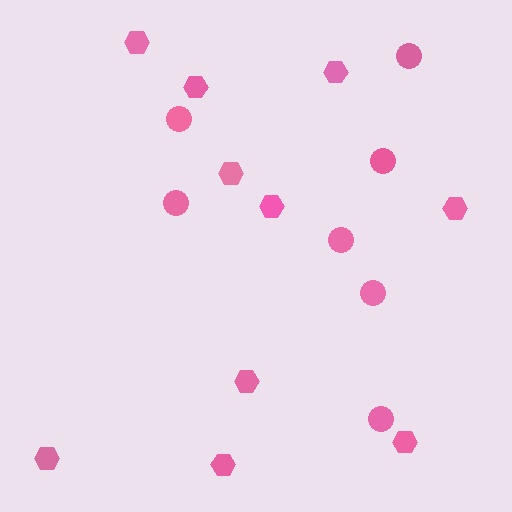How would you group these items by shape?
There are 2 groups: one group of circles (7) and one group of hexagons (10).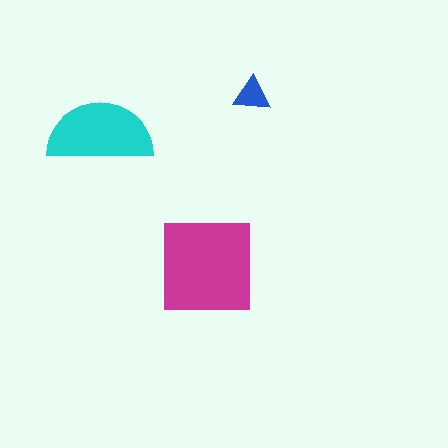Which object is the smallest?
The blue triangle.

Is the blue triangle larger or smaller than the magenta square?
Smaller.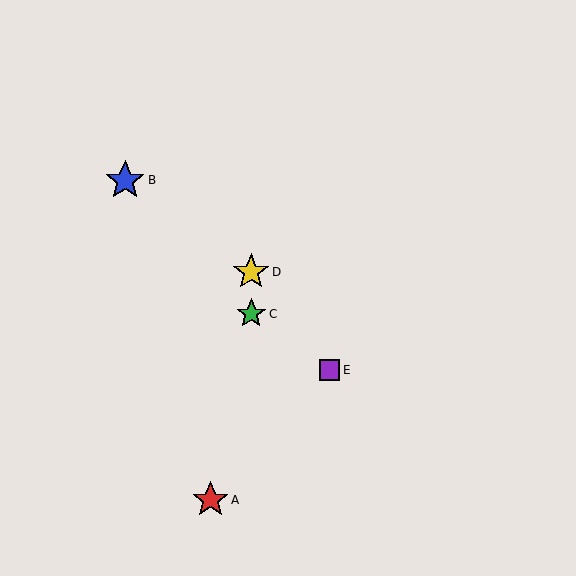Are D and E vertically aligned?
No, D is at x≈251 and E is at x≈330.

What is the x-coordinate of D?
Object D is at x≈251.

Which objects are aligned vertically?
Objects C, D are aligned vertically.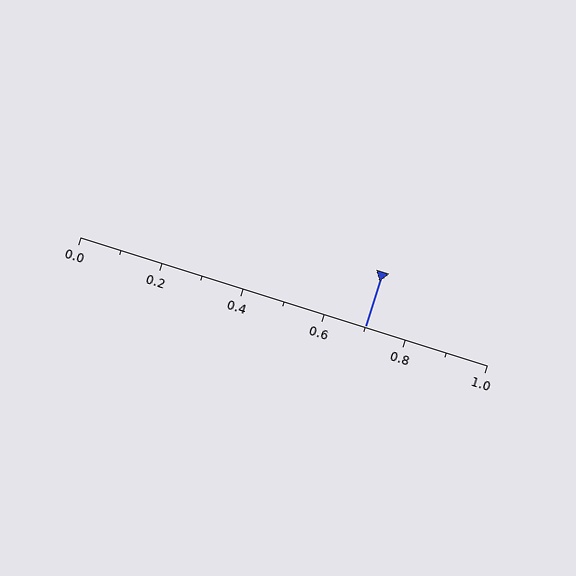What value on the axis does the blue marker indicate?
The marker indicates approximately 0.7.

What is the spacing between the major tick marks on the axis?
The major ticks are spaced 0.2 apart.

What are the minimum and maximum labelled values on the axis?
The axis runs from 0.0 to 1.0.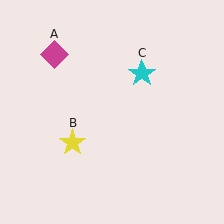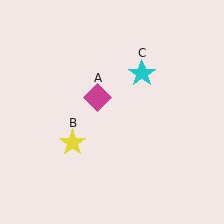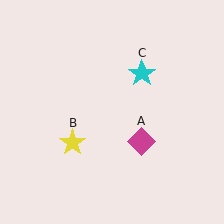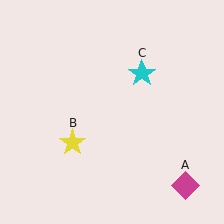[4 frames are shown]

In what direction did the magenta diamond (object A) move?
The magenta diamond (object A) moved down and to the right.